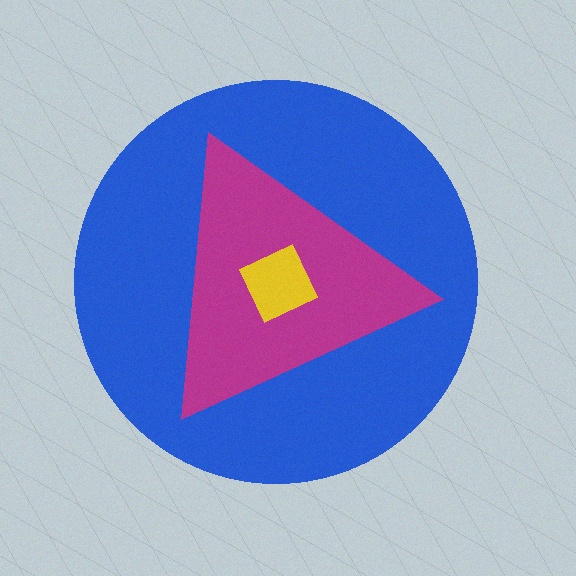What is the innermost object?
The yellow diamond.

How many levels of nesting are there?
3.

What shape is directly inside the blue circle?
The magenta triangle.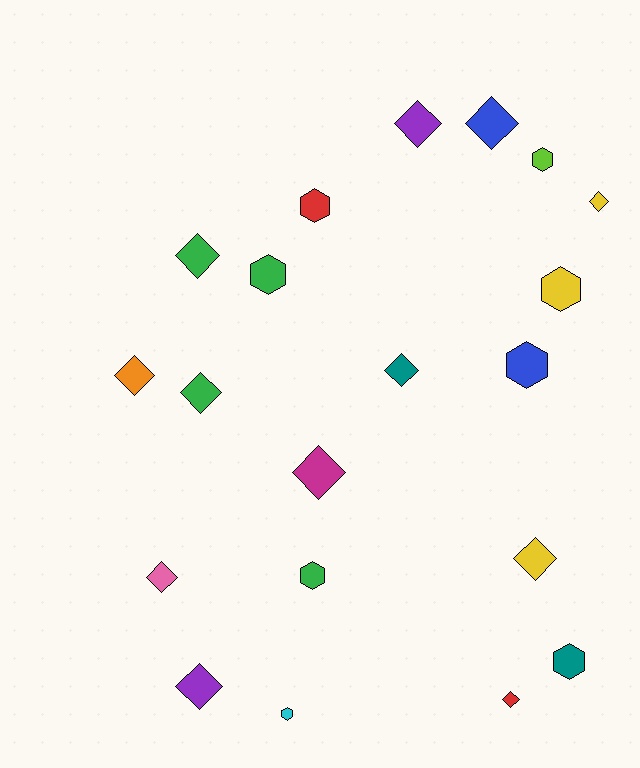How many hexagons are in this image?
There are 8 hexagons.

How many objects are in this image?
There are 20 objects.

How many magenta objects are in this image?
There is 1 magenta object.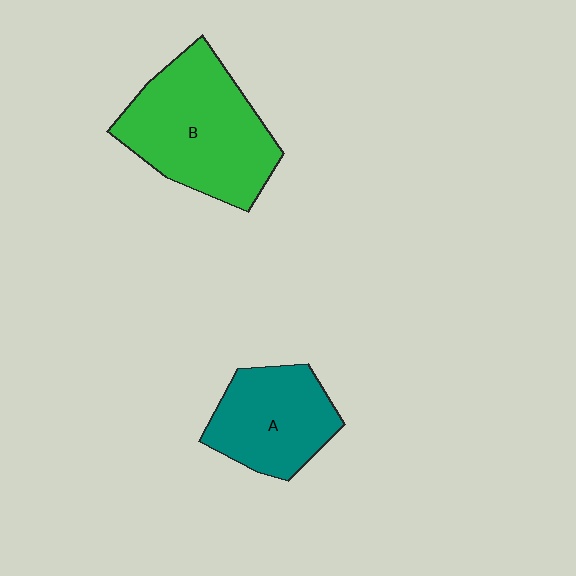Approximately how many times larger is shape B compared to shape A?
Approximately 1.5 times.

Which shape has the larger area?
Shape B (green).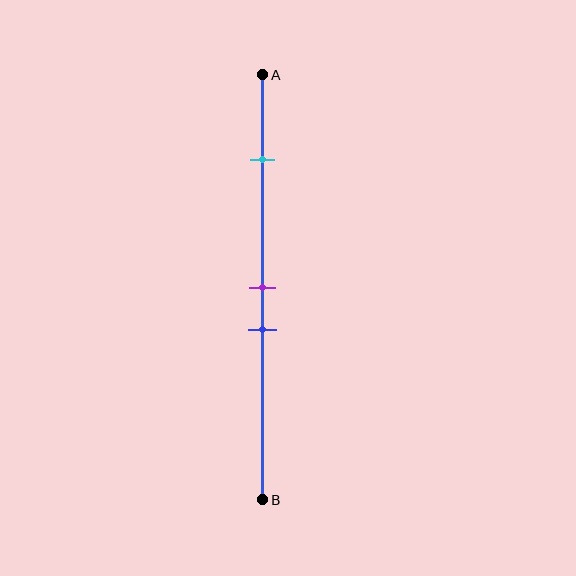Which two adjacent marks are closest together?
The purple and blue marks are the closest adjacent pair.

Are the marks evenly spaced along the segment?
No, the marks are not evenly spaced.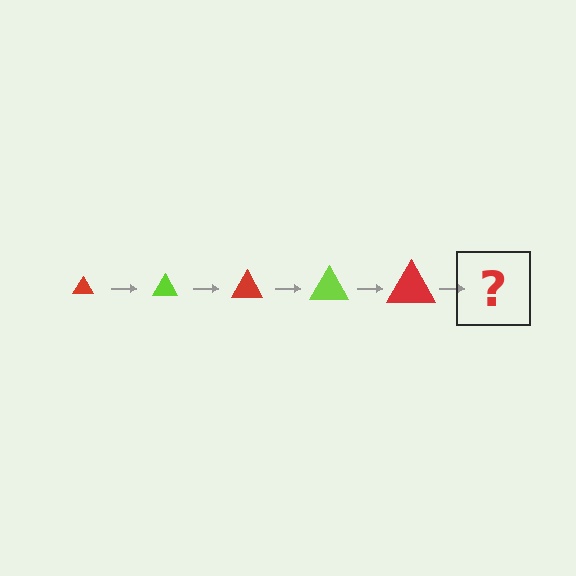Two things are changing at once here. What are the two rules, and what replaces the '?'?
The two rules are that the triangle grows larger each step and the color cycles through red and lime. The '?' should be a lime triangle, larger than the previous one.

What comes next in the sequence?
The next element should be a lime triangle, larger than the previous one.